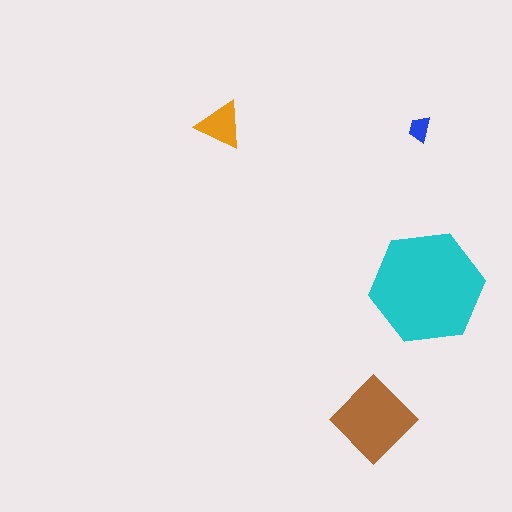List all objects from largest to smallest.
The cyan hexagon, the brown diamond, the orange triangle, the blue trapezoid.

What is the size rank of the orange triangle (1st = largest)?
3rd.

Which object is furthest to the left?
The orange triangle is leftmost.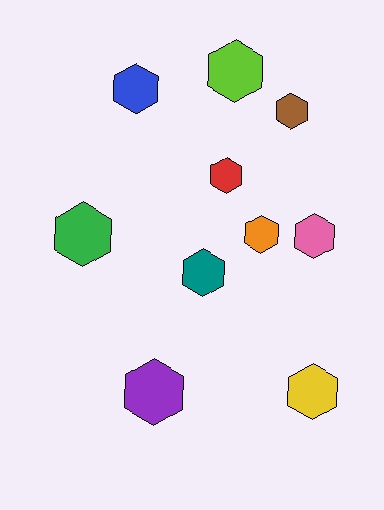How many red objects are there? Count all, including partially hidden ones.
There is 1 red object.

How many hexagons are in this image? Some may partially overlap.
There are 10 hexagons.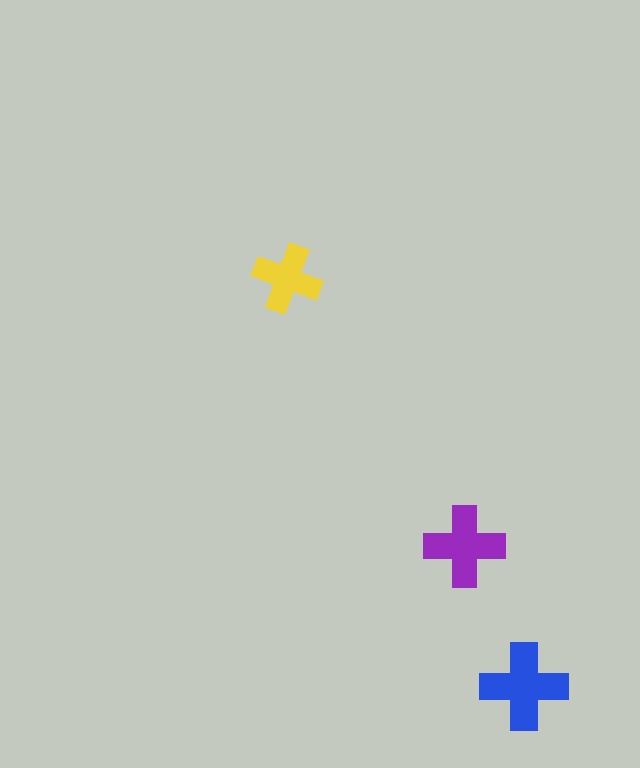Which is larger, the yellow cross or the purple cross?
The purple one.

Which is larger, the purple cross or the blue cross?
The blue one.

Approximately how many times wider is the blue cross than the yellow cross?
About 1.5 times wider.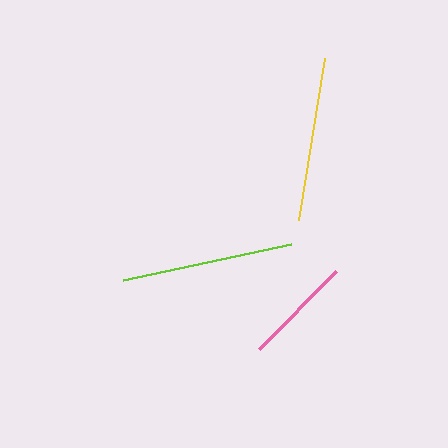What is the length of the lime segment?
The lime segment is approximately 172 pixels long.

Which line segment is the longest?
The lime line is the longest at approximately 172 pixels.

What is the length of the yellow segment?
The yellow segment is approximately 164 pixels long.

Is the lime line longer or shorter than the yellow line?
The lime line is longer than the yellow line.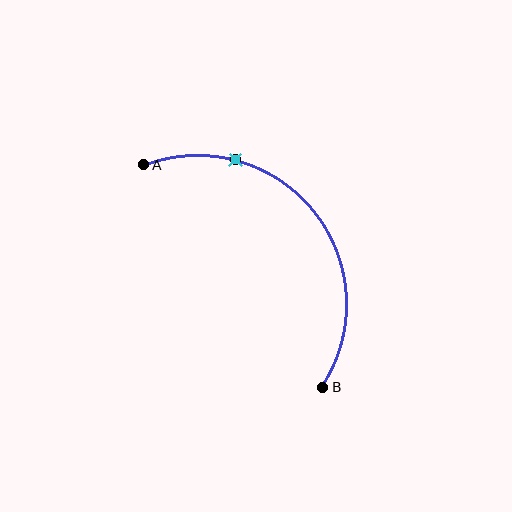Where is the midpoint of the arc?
The arc midpoint is the point on the curve farthest from the straight line joining A and B. It sits above and to the right of that line.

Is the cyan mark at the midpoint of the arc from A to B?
No. The cyan mark lies on the arc but is closer to endpoint A. The arc midpoint would be at the point on the curve equidistant along the arc from both A and B.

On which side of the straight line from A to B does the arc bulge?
The arc bulges above and to the right of the straight line connecting A and B.